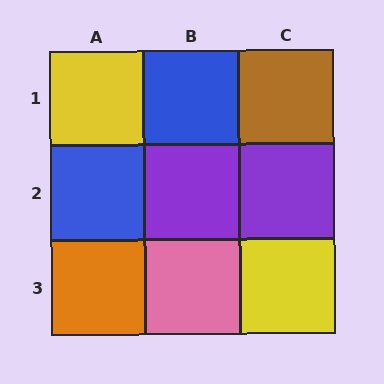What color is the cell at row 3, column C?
Yellow.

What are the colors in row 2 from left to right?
Blue, purple, purple.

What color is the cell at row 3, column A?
Orange.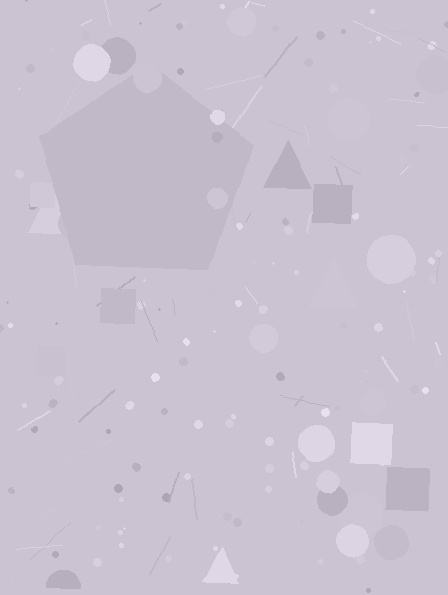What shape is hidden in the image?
A pentagon is hidden in the image.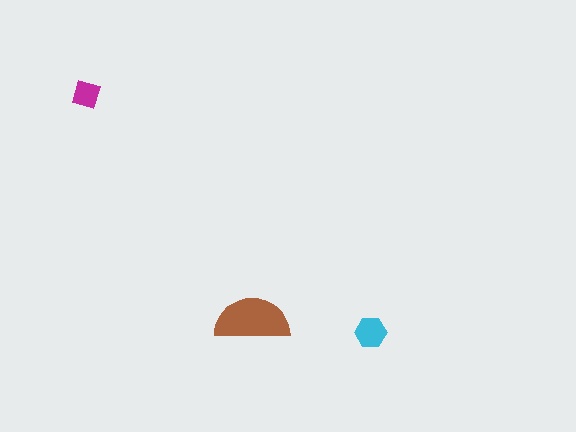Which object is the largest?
The brown semicircle.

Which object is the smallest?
The magenta diamond.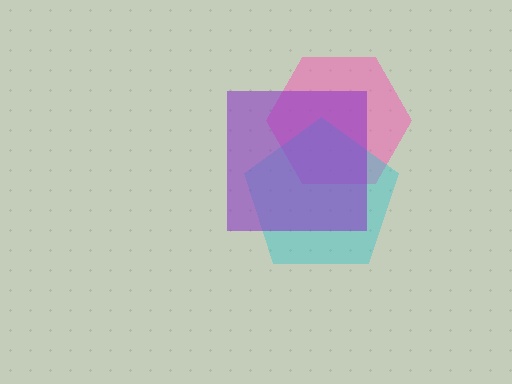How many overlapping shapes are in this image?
There are 3 overlapping shapes in the image.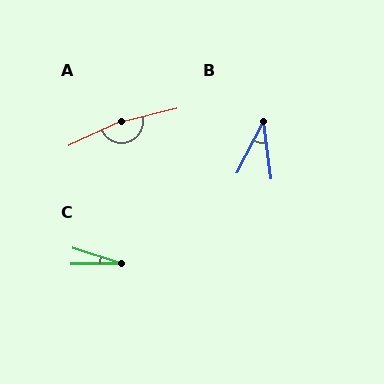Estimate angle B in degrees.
Approximately 34 degrees.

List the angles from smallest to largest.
C (18°), B (34°), A (168°).